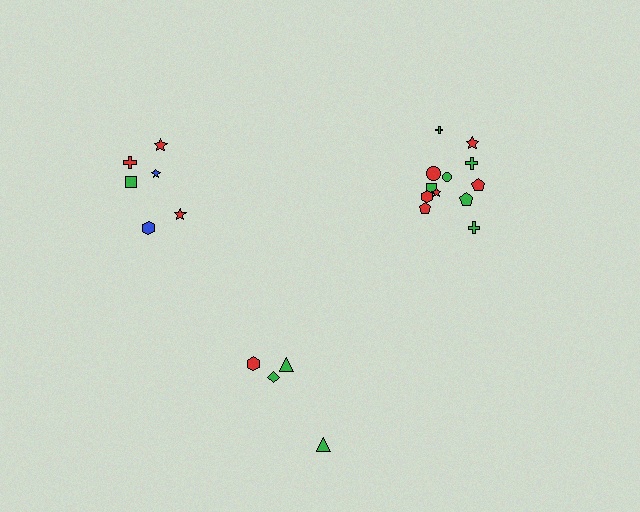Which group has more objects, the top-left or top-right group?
The top-right group.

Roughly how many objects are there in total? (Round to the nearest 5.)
Roughly 20 objects in total.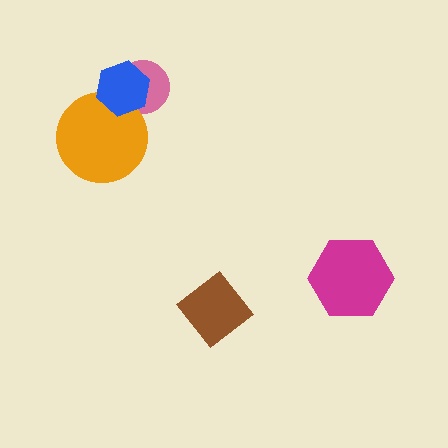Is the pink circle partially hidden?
Yes, it is partially covered by another shape.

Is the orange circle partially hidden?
Yes, it is partially covered by another shape.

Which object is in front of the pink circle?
The blue hexagon is in front of the pink circle.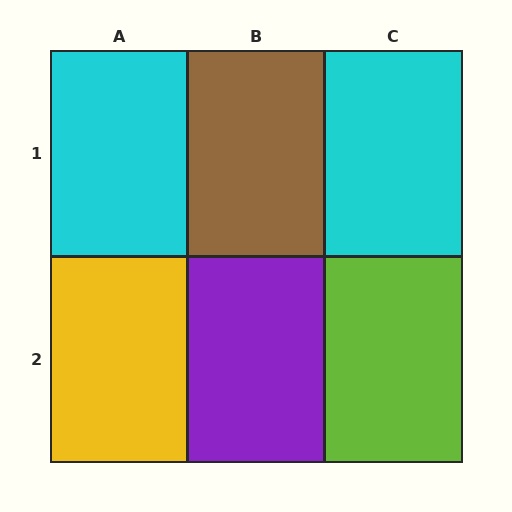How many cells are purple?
1 cell is purple.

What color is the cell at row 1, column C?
Cyan.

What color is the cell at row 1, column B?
Brown.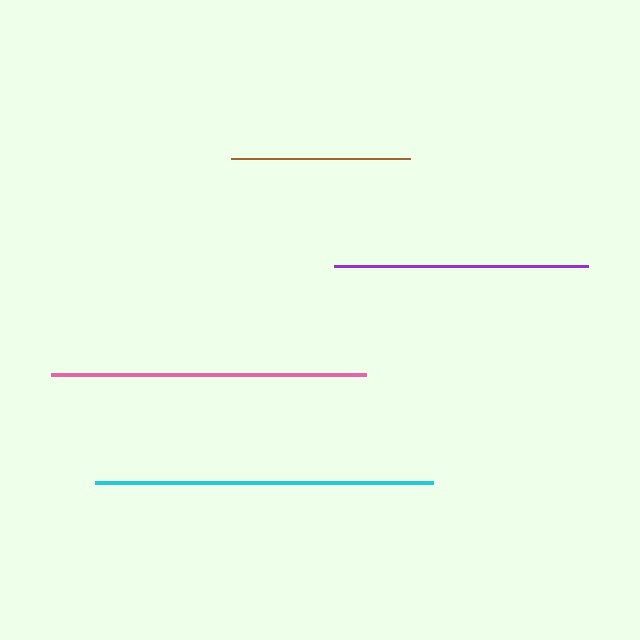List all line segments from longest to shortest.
From longest to shortest: cyan, pink, purple, brown.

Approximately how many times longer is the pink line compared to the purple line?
The pink line is approximately 1.2 times the length of the purple line.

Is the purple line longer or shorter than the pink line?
The pink line is longer than the purple line.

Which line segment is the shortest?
The brown line is the shortest at approximately 179 pixels.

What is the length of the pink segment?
The pink segment is approximately 315 pixels long.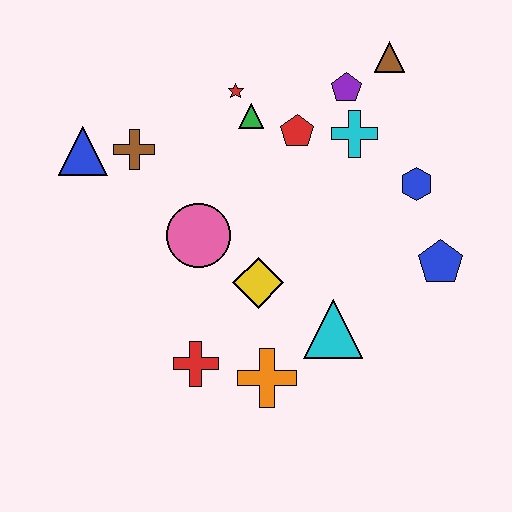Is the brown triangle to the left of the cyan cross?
No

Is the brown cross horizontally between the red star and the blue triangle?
Yes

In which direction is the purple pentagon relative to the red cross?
The purple pentagon is above the red cross.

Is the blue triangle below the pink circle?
No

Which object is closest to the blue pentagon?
The blue hexagon is closest to the blue pentagon.